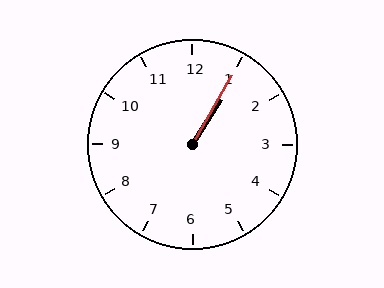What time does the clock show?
1:05.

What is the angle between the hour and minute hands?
Approximately 2 degrees.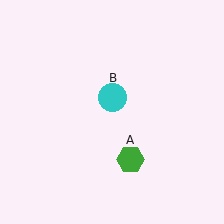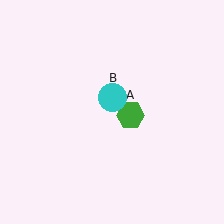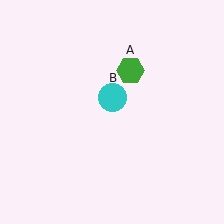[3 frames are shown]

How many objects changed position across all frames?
1 object changed position: green hexagon (object A).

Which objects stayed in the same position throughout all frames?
Cyan circle (object B) remained stationary.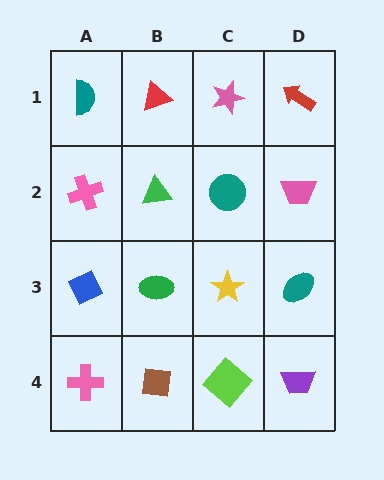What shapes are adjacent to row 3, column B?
A green triangle (row 2, column B), a brown square (row 4, column B), a blue diamond (row 3, column A), a yellow star (row 3, column C).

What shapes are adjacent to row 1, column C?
A teal circle (row 2, column C), a red triangle (row 1, column B), a red arrow (row 1, column D).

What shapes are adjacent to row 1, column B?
A green triangle (row 2, column B), a teal semicircle (row 1, column A), a pink star (row 1, column C).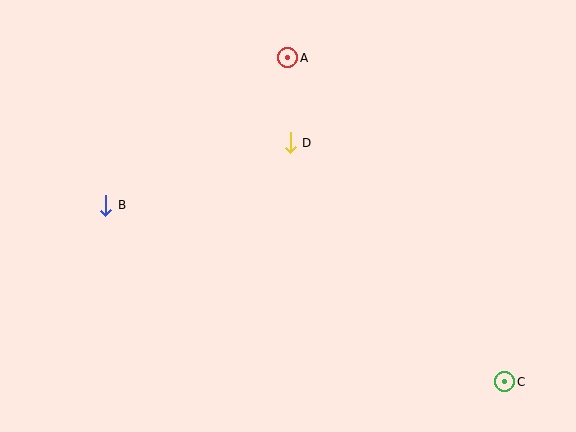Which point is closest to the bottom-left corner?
Point B is closest to the bottom-left corner.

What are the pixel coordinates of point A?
Point A is at (288, 58).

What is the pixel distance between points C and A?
The distance between C and A is 390 pixels.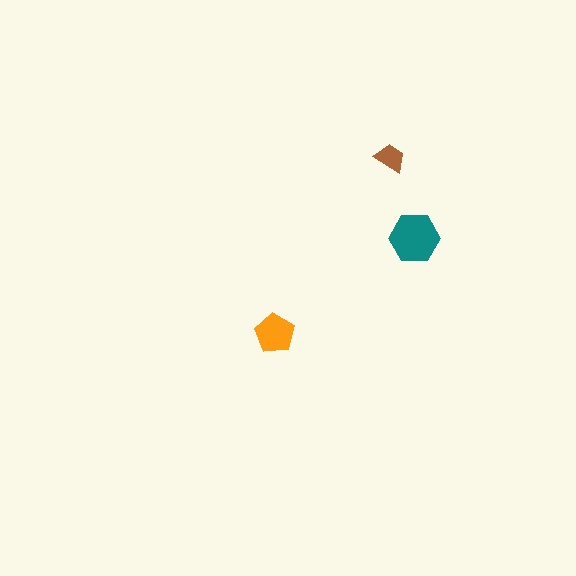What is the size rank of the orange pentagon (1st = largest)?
2nd.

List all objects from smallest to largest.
The brown trapezoid, the orange pentagon, the teal hexagon.